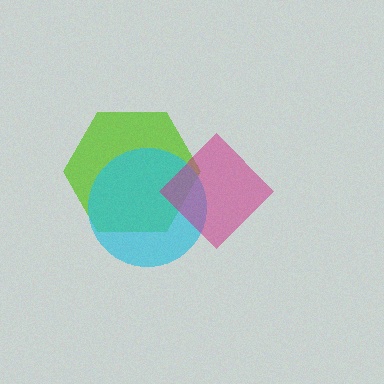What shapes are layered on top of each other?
The layered shapes are: a lime hexagon, a cyan circle, a magenta diamond.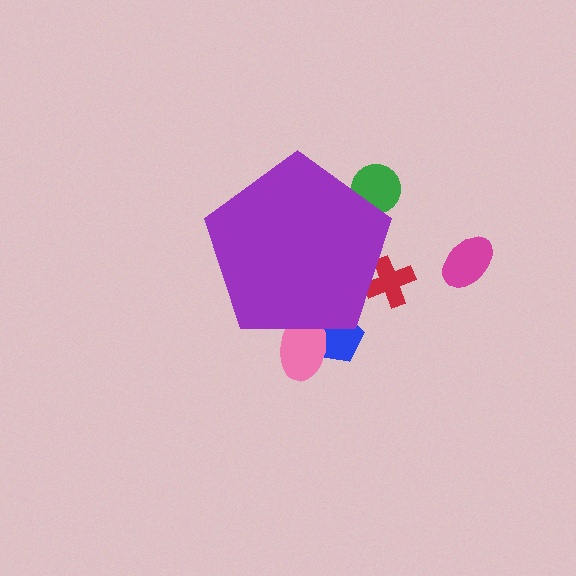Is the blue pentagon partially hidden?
Yes, the blue pentagon is partially hidden behind the purple pentagon.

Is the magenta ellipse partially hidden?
No, the magenta ellipse is fully visible.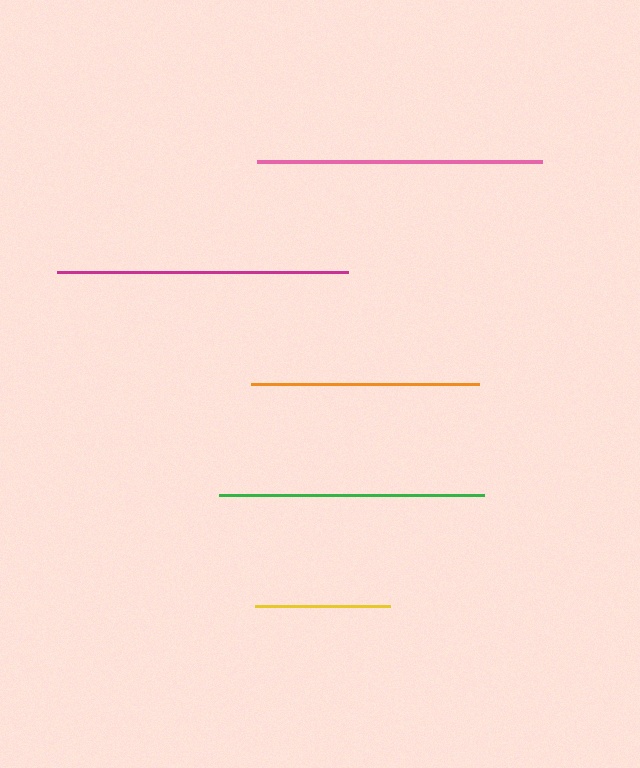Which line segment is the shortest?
The yellow line is the shortest at approximately 135 pixels.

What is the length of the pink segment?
The pink segment is approximately 285 pixels long.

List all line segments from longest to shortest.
From longest to shortest: magenta, pink, green, orange, yellow.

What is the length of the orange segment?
The orange segment is approximately 228 pixels long.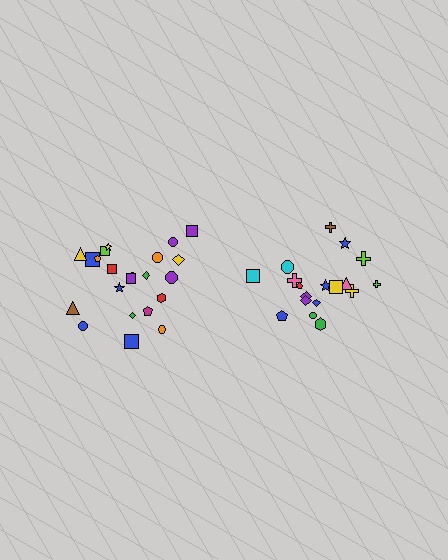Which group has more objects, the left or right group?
The left group.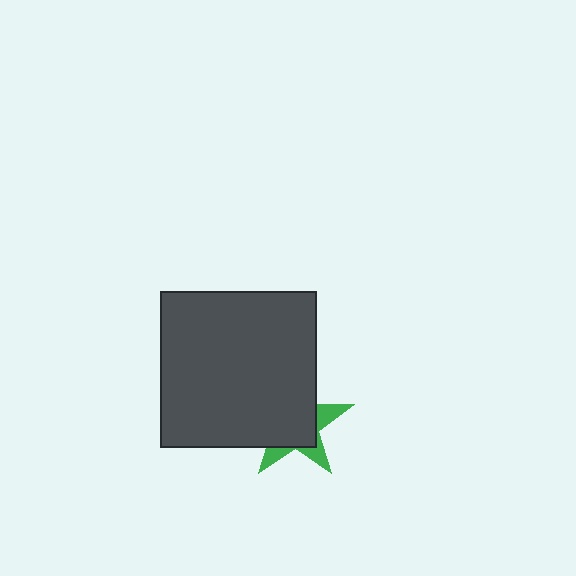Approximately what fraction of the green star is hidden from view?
Roughly 69% of the green star is hidden behind the dark gray square.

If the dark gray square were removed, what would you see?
You would see the complete green star.